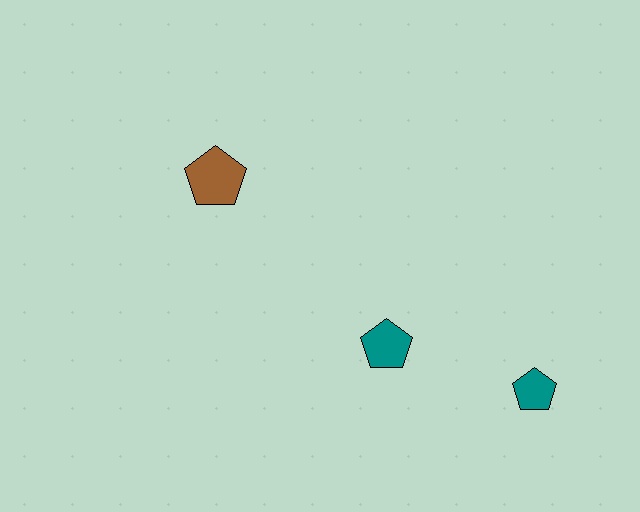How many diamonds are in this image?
There are no diamonds.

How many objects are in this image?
There are 3 objects.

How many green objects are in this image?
There are no green objects.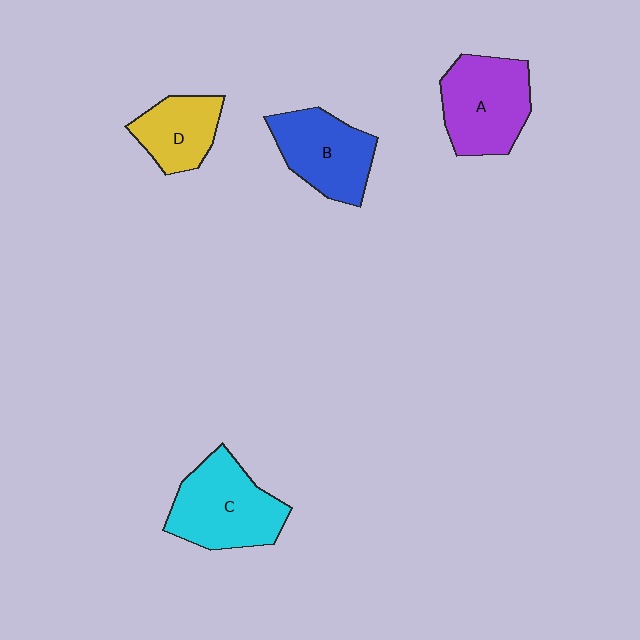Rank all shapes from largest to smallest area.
From largest to smallest: C (cyan), A (purple), B (blue), D (yellow).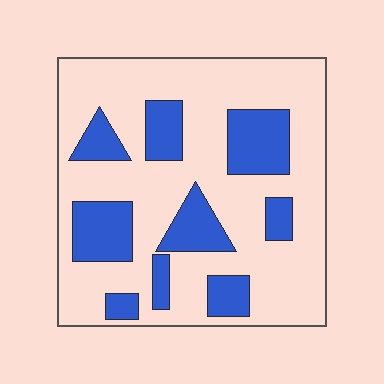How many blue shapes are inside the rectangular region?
9.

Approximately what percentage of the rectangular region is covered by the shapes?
Approximately 25%.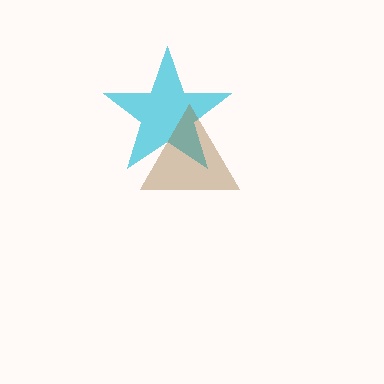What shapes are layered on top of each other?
The layered shapes are: a cyan star, a brown triangle.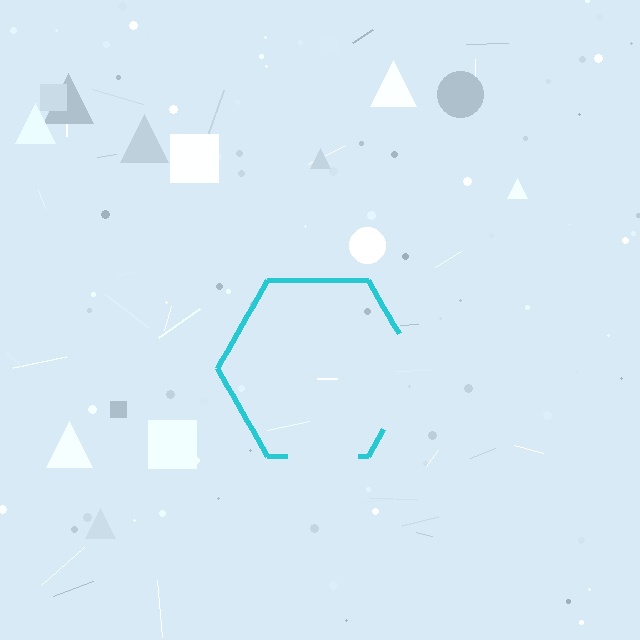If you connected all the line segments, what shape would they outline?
They would outline a hexagon.